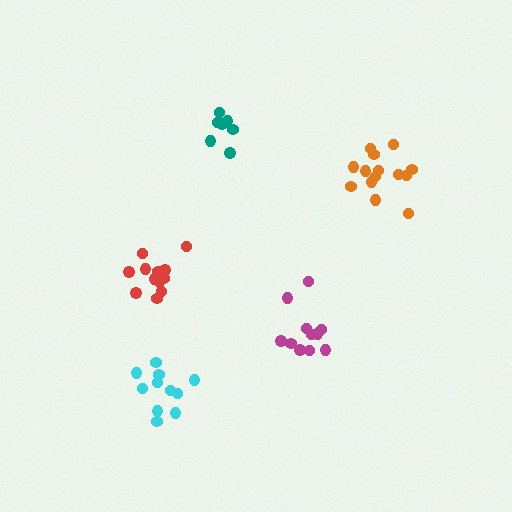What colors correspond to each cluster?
The clusters are colored: magenta, red, cyan, teal, orange.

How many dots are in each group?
Group 1: 11 dots, Group 2: 13 dots, Group 3: 11 dots, Group 4: 8 dots, Group 5: 14 dots (57 total).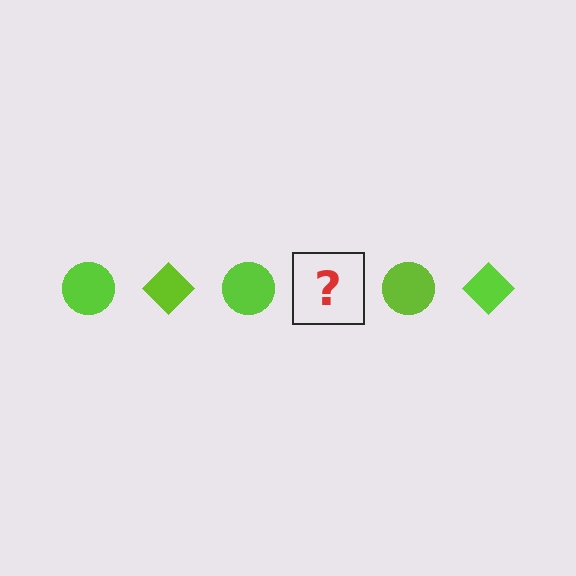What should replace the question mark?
The question mark should be replaced with a lime diamond.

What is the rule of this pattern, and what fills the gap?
The rule is that the pattern cycles through circle, diamond shapes in lime. The gap should be filled with a lime diamond.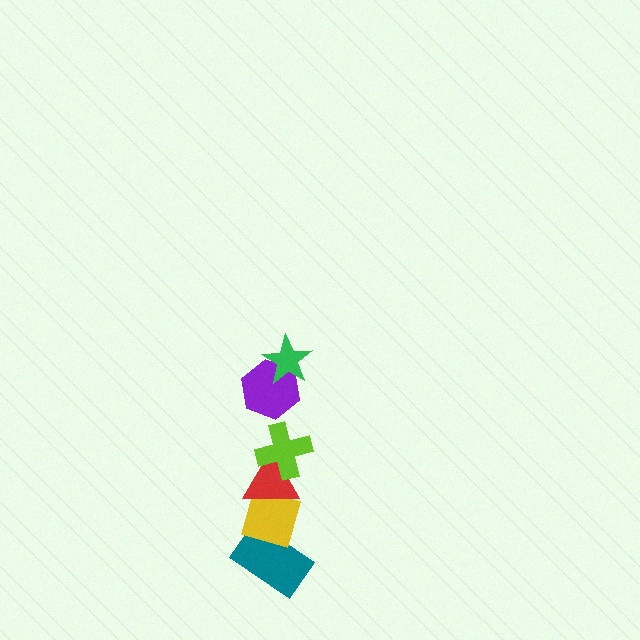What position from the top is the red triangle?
The red triangle is 4th from the top.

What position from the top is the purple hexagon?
The purple hexagon is 2nd from the top.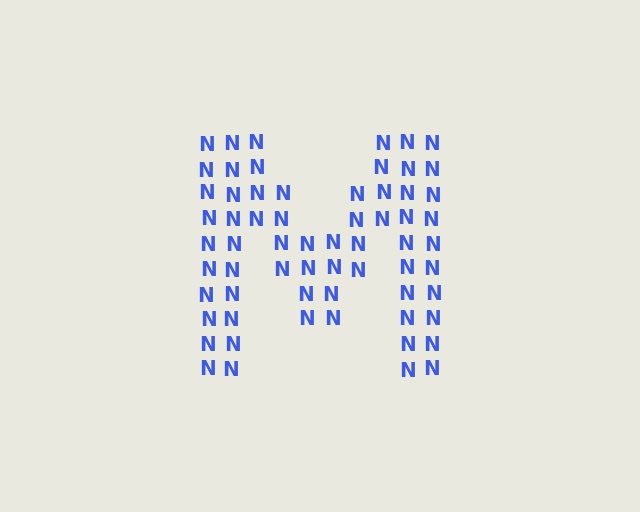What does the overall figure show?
The overall figure shows the letter M.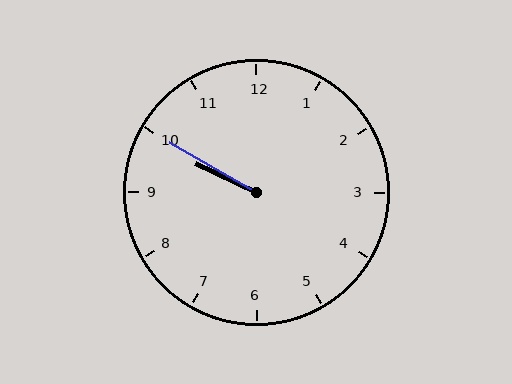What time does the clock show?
9:50.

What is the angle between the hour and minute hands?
Approximately 5 degrees.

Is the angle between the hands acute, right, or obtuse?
It is acute.